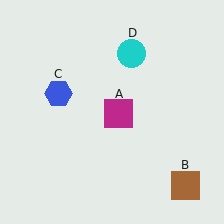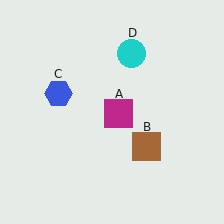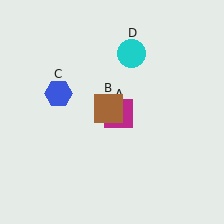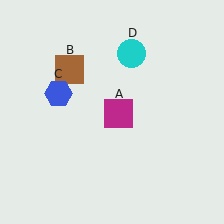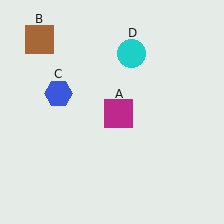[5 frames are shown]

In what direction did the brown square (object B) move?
The brown square (object B) moved up and to the left.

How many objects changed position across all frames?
1 object changed position: brown square (object B).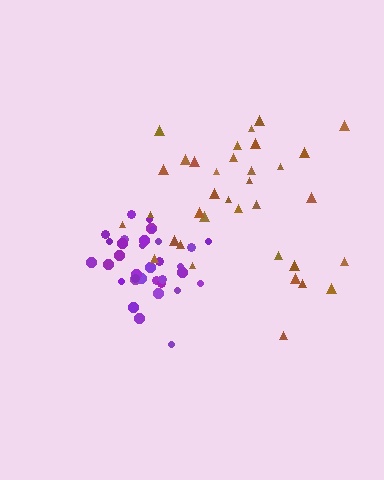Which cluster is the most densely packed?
Purple.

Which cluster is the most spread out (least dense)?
Brown.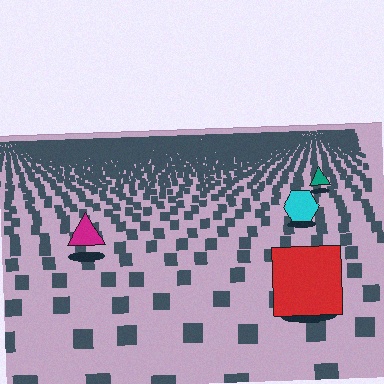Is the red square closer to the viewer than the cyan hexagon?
Yes. The red square is closer — you can tell from the texture gradient: the ground texture is coarser near it.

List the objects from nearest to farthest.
From nearest to farthest: the red square, the magenta triangle, the cyan hexagon, the teal triangle.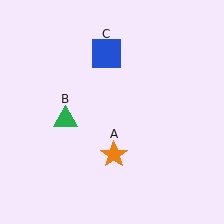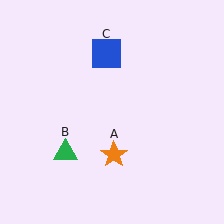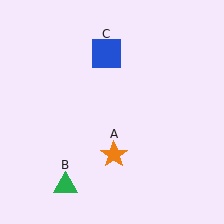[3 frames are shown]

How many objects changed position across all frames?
1 object changed position: green triangle (object B).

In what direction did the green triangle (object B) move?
The green triangle (object B) moved down.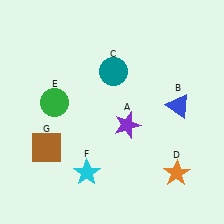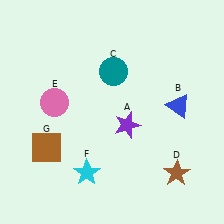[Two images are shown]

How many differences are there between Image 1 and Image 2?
There are 2 differences between the two images.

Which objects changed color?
D changed from orange to brown. E changed from green to pink.